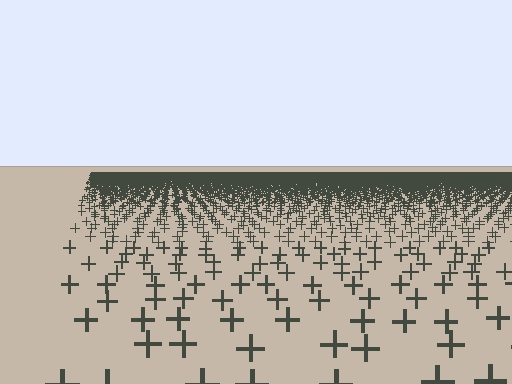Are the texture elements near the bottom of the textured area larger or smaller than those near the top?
Larger. Near the bottom, elements are closer to the viewer and appear at a bigger on-screen size.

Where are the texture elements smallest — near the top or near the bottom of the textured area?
Near the top.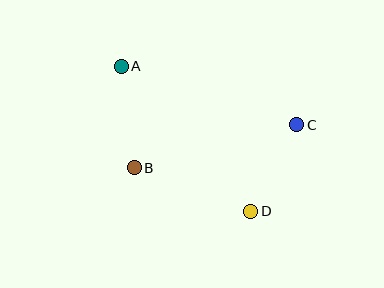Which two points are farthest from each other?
Points A and D are farthest from each other.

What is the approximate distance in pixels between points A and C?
The distance between A and C is approximately 185 pixels.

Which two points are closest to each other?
Points C and D are closest to each other.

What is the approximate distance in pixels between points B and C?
The distance between B and C is approximately 168 pixels.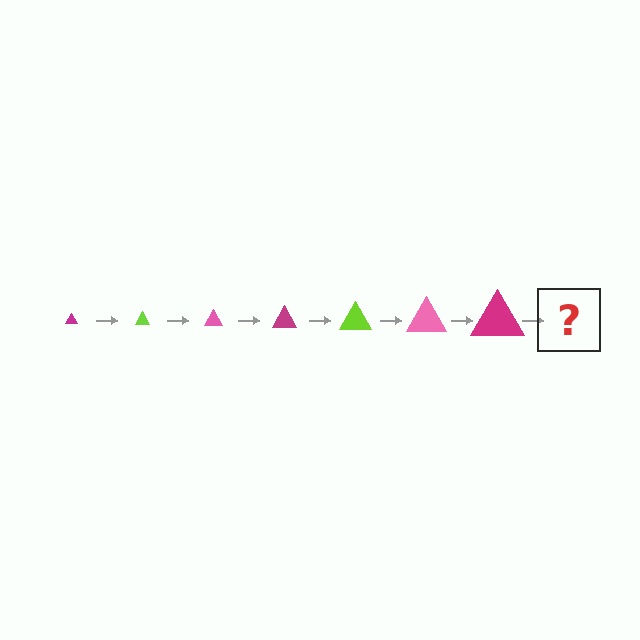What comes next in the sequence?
The next element should be a lime triangle, larger than the previous one.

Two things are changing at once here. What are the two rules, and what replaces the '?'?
The two rules are that the triangle grows larger each step and the color cycles through magenta, lime, and pink. The '?' should be a lime triangle, larger than the previous one.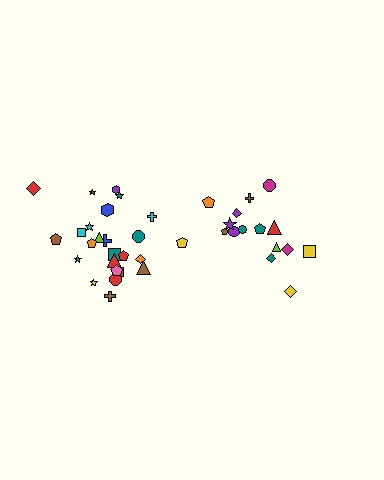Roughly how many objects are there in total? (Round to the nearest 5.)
Roughly 40 objects in total.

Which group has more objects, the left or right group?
The left group.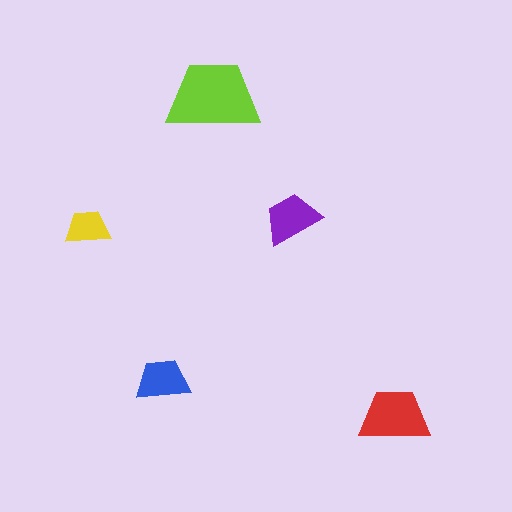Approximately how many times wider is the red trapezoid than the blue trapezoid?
About 1.5 times wider.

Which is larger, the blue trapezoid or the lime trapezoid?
The lime one.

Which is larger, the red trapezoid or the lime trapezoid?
The lime one.